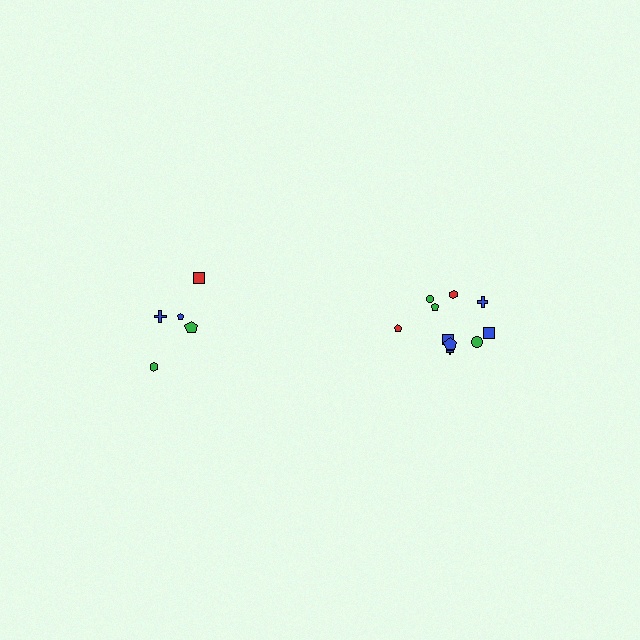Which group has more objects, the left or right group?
The right group.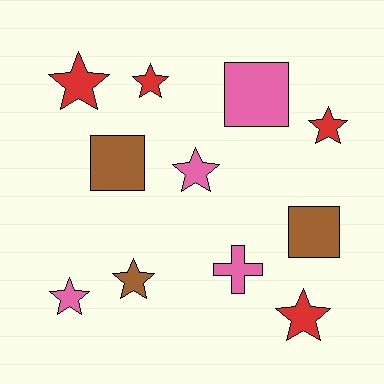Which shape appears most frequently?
Star, with 7 objects.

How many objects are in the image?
There are 11 objects.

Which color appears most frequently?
Pink, with 4 objects.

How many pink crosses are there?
There is 1 pink cross.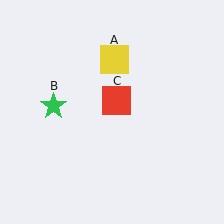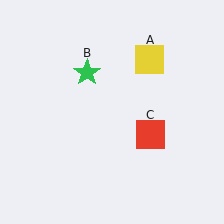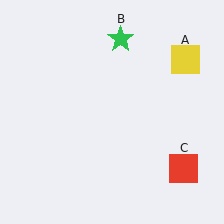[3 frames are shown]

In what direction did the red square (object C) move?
The red square (object C) moved down and to the right.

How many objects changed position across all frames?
3 objects changed position: yellow square (object A), green star (object B), red square (object C).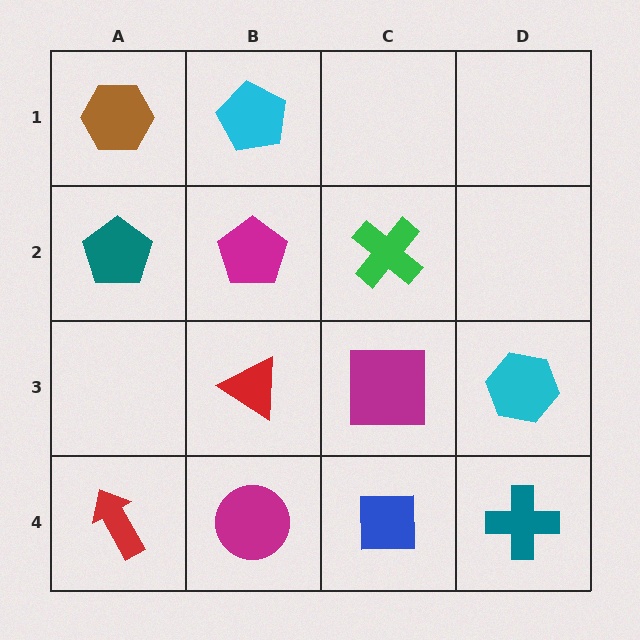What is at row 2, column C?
A green cross.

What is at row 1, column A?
A brown hexagon.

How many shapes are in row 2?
3 shapes.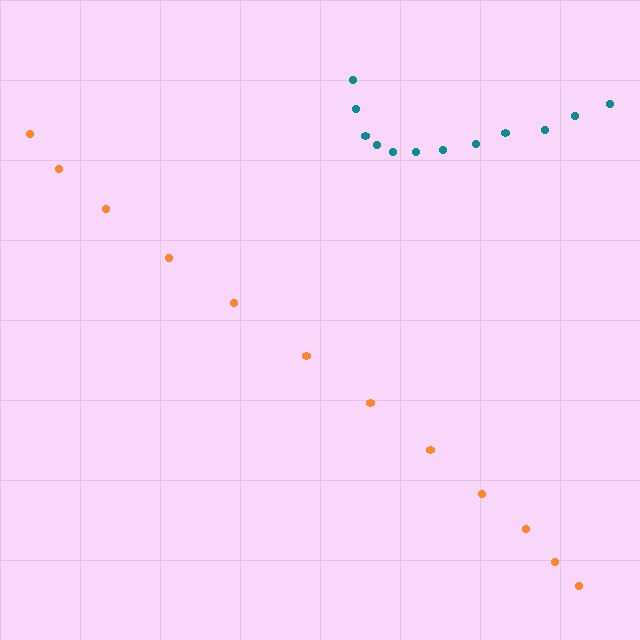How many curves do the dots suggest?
There are 2 distinct paths.